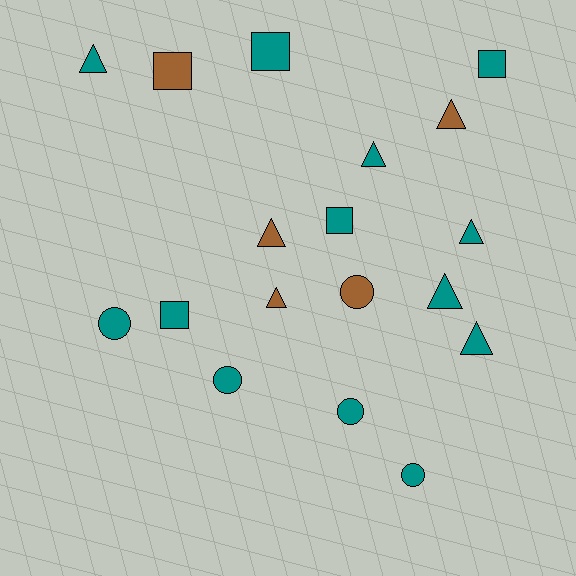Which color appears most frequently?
Teal, with 13 objects.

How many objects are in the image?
There are 18 objects.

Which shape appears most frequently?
Triangle, with 8 objects.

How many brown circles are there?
There is 1 brown circle.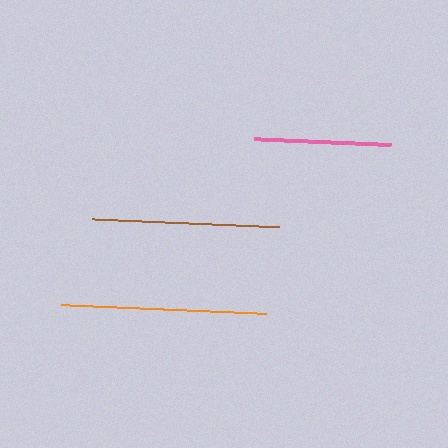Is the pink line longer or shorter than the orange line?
The orange line is longer than the pink line.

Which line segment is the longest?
The orange line is the longest at approximately 206 pixels.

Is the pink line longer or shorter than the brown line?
The brown line is longer than the pink line.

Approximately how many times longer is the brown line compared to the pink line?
The brown line is approximately 1.4 times the length of the pink line.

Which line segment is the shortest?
The pink line is the shortest at approximately 137 pixels.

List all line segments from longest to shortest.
From longest to shortest: orange, brown, pink.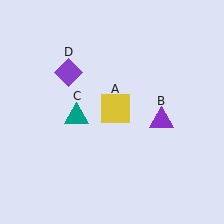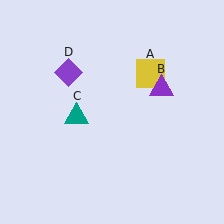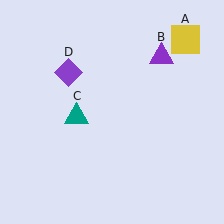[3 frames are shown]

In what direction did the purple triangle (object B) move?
The purple triangle (object B) moved up.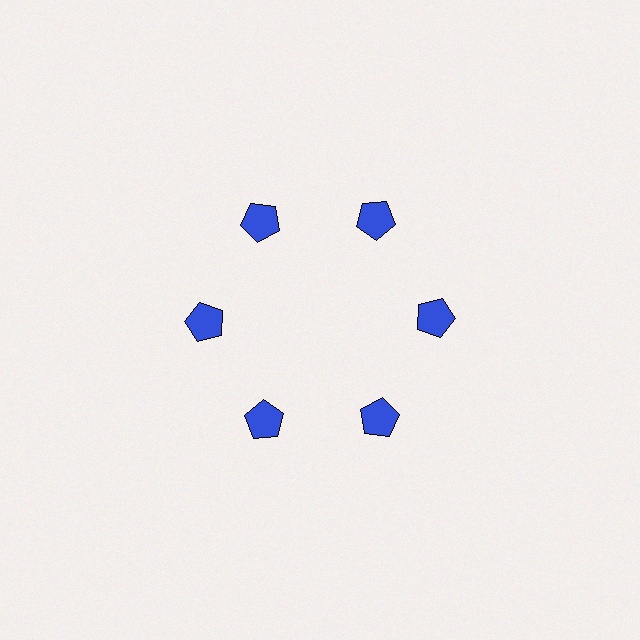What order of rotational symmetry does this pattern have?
This pattern has 6-fold rotational symmetry.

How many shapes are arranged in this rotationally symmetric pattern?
There are 6 shapes, arranged in 6 groups of 1.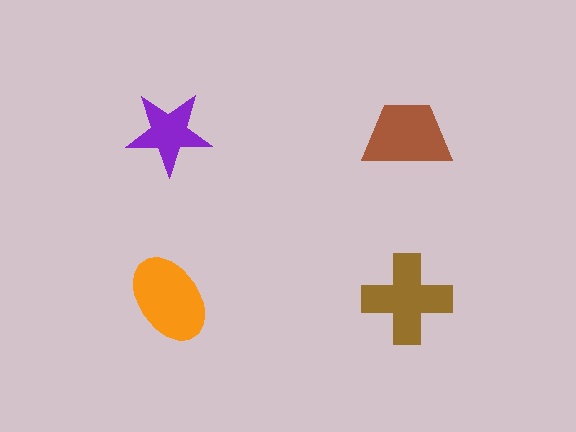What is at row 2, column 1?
An orange ellipse.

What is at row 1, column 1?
A purple star.